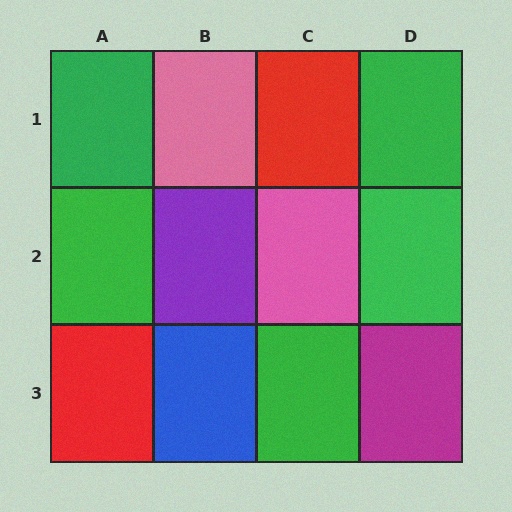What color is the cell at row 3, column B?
Blue.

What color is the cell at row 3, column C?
Green.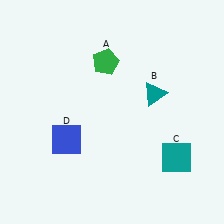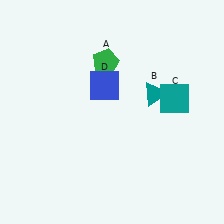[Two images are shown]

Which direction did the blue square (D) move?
The blue square (D) moved up.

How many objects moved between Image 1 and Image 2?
2 objects moved between the two images.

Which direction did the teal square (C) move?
The teal square (C) moved up.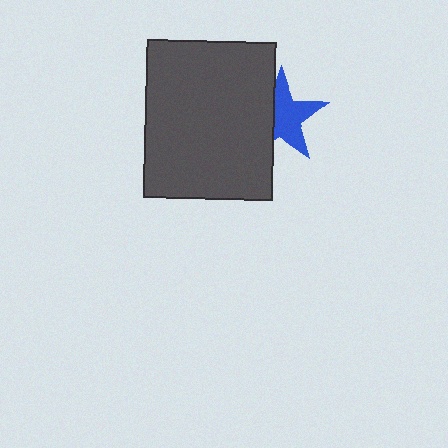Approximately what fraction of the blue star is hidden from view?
Roughly 36% of the blue star is hidden behind the dark gray rectangle.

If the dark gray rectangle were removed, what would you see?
You would see the complete blue star.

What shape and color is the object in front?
The object in front is a dark gray rectangle.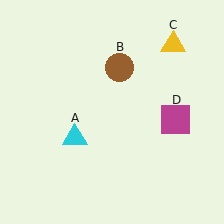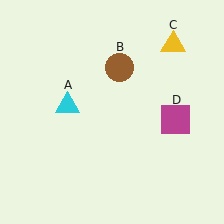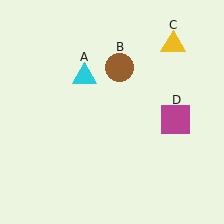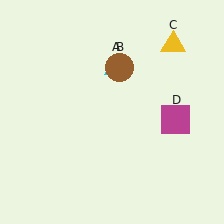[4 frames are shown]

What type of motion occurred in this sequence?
The cyan triangle (object A) rotated clockwise around the center of the scene.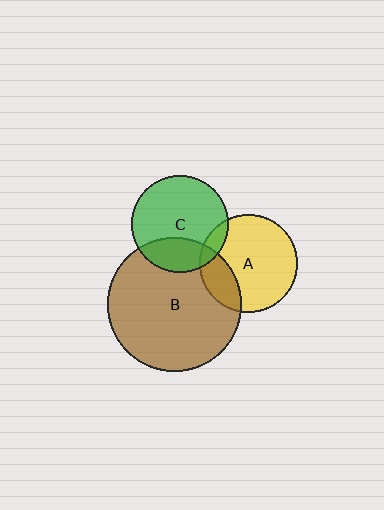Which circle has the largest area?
Circle B (brown).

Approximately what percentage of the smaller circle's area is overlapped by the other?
Approximately 25%.